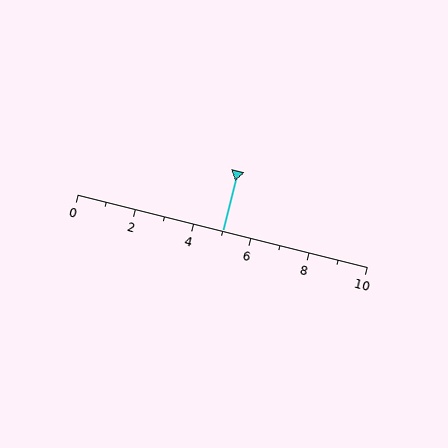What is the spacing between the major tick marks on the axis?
The major ticks are spaced 2 apart.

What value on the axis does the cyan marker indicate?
The marker indicates approximately 5.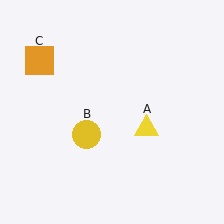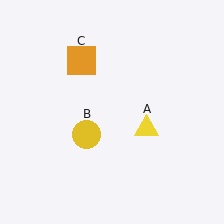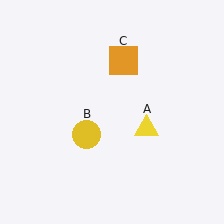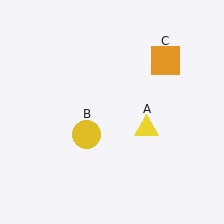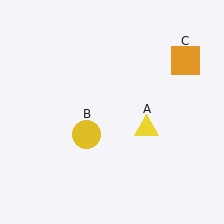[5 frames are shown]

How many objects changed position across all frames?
1 object changed position: orange square (object C).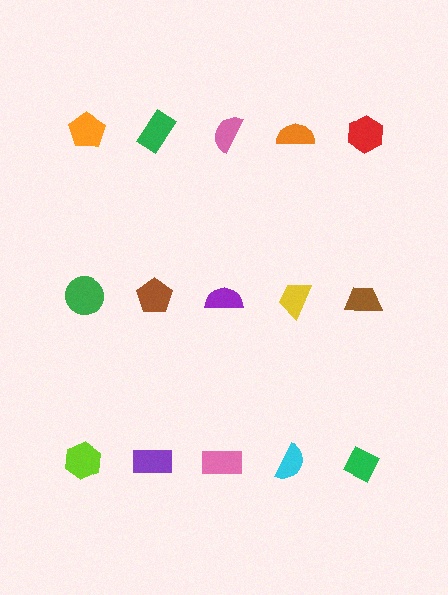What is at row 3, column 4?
A cyan semicircle.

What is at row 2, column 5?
A brown trapezoid.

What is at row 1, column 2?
A green rectangle.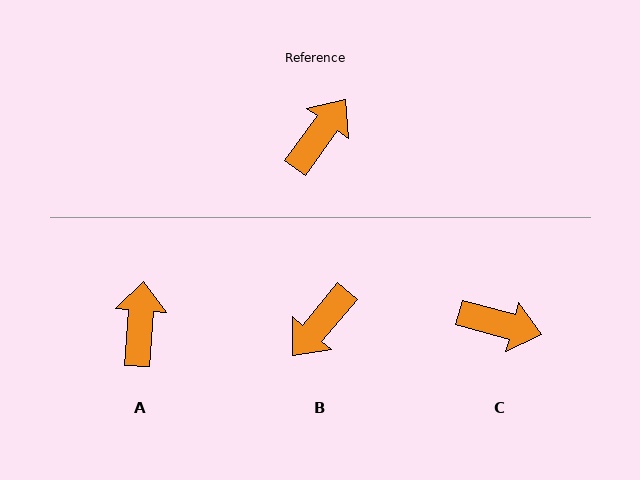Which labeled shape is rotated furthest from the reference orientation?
B, about 176 degrees away.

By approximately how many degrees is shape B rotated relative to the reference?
Approximately 176 degrees counter-clockwise.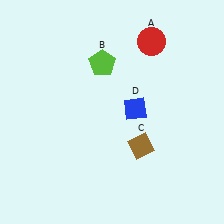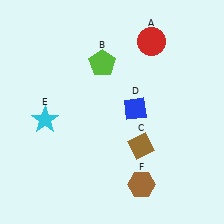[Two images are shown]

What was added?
A cyan star (E), a brown hexagon (F) were added in Image 2.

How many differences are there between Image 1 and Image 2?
There are 2 differences between the two images.